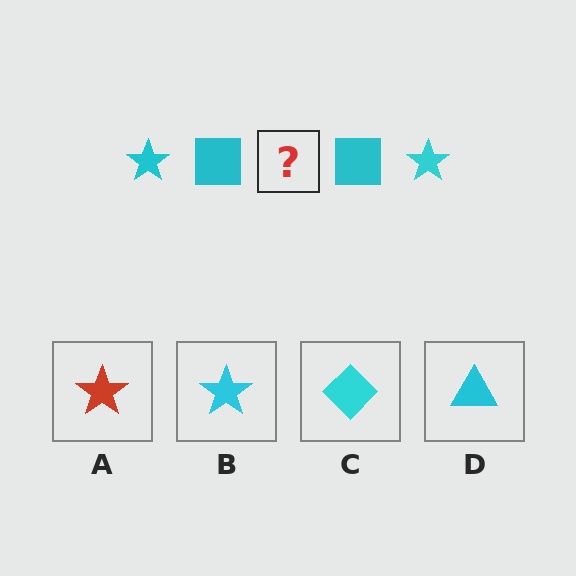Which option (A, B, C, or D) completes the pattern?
B.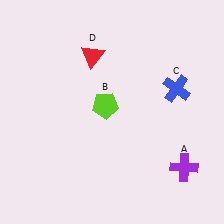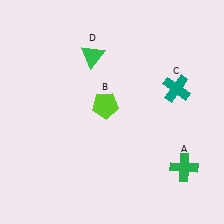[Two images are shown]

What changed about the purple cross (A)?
In Image 1, A is purple. In Image 2, it changed to green.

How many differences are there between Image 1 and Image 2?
There are 3 differences between the two images.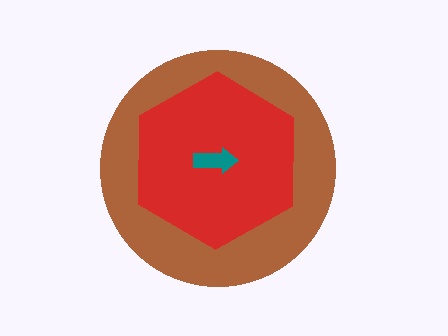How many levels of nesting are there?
3.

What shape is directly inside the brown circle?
The red hexagon.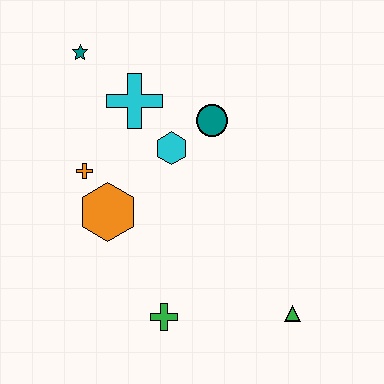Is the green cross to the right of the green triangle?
No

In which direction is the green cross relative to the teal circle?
The green cross is below the teal circle.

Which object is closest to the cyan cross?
The cyan hexagon is closest to the cyan cross.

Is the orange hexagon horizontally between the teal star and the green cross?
Yes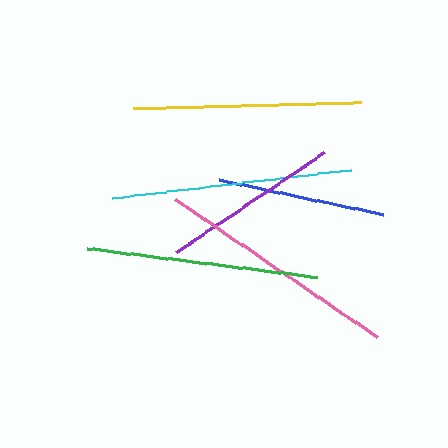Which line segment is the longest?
The pink line is the longest at approximately 244 pixels.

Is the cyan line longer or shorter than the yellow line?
The cyan line is longer than the yellow line.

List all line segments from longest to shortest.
From longest to shortest: pink, cyan, green, yellow, purple, blue.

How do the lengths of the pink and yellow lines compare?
The pink and yellow lines are approximately the same length.